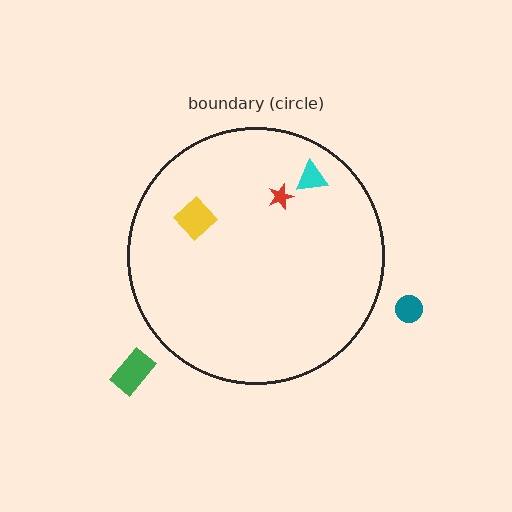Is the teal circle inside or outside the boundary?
Outside.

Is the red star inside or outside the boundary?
Inside.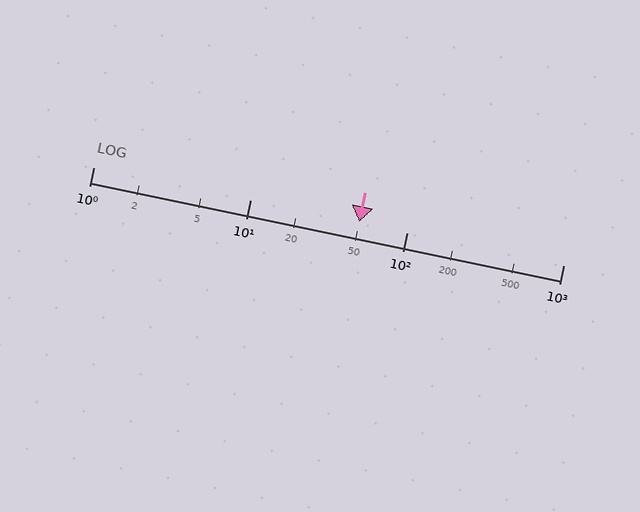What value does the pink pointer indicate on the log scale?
The pointer indicates approximately 50.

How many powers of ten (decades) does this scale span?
The scale spans 3 decades, from 1 to 1000.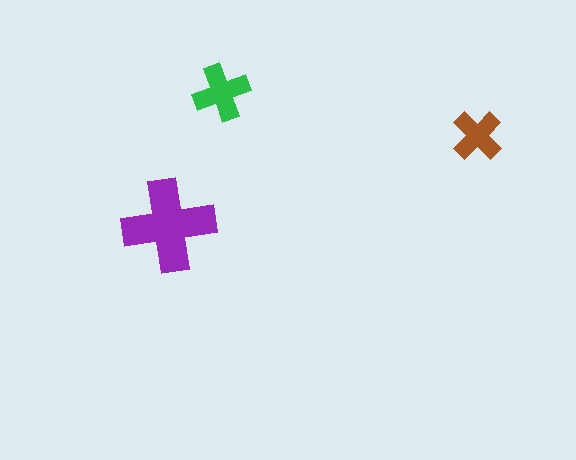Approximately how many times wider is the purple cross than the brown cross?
About 2 times wider.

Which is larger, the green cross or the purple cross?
The purple one.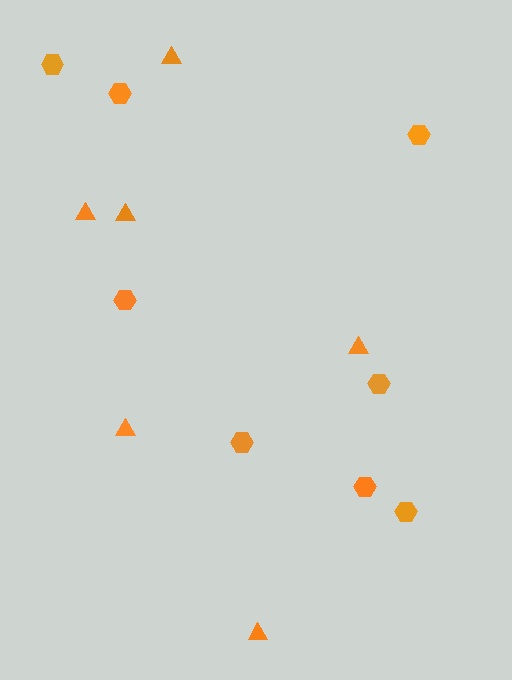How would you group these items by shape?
There are 2 groups: one group of triangles (6) and one group of hexagons (8).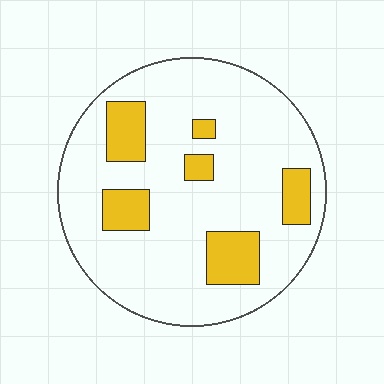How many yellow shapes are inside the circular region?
6.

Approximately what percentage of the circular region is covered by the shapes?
Approximately 20%.